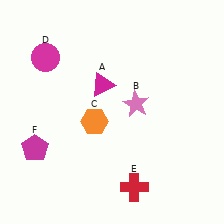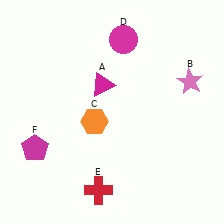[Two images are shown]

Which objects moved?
The objects that moved are: the pink star (B), the magenta circle (D), the red cross (E).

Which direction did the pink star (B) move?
The pink star (B) moved right.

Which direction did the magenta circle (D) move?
The magenta circle (D) moved right.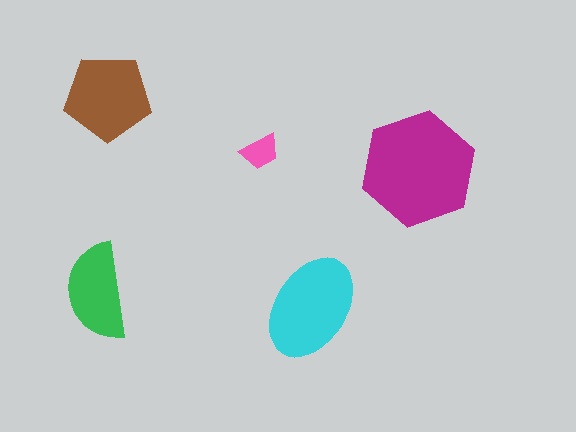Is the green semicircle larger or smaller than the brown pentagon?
Smaller.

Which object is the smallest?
The pink trapezoid.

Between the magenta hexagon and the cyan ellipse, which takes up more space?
The magenta hexagon.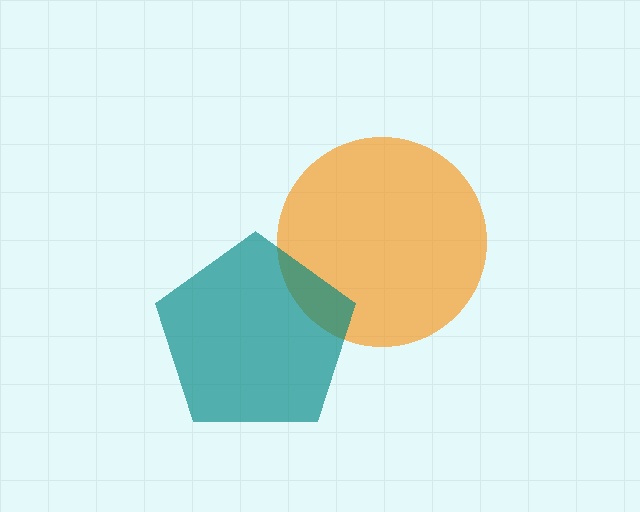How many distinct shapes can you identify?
There are 2 distinct shapes: an orange circle, a teal pentagon.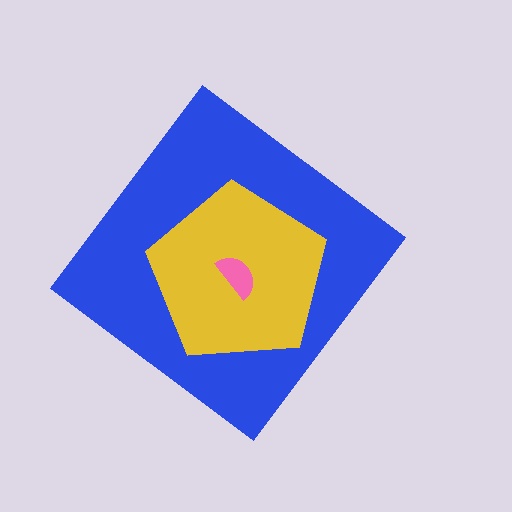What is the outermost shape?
The blue diamond.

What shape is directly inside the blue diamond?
The yellow pentagon.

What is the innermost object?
The pink semicircle.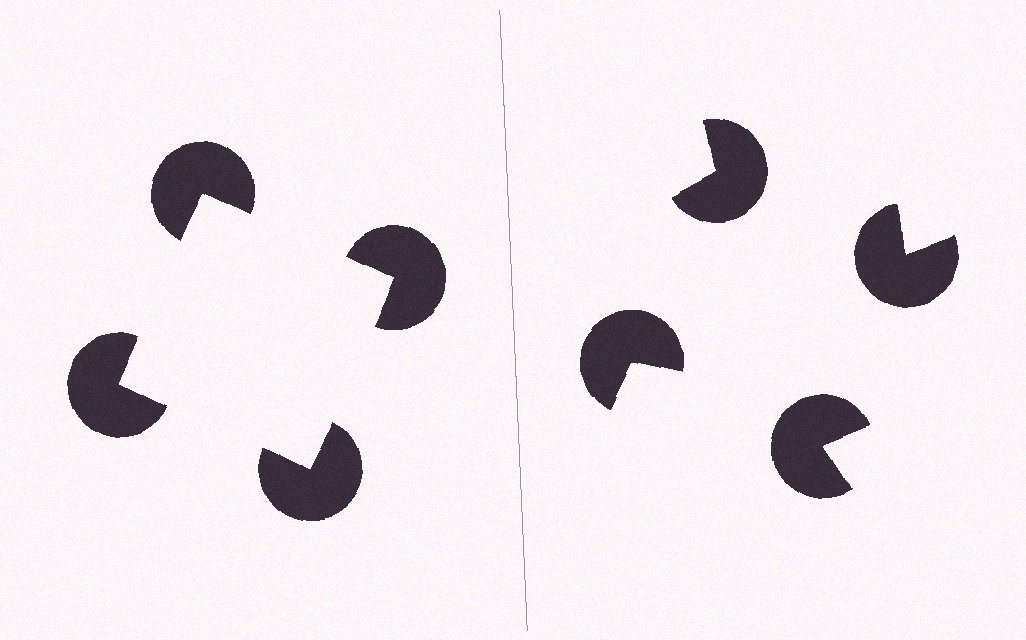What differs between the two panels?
The pac-man discs are positioned identically on both sides; only the wedge orientations differ. On the left they align to a square; on the right they are misaligned.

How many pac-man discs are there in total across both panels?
8 — 4 on each side.